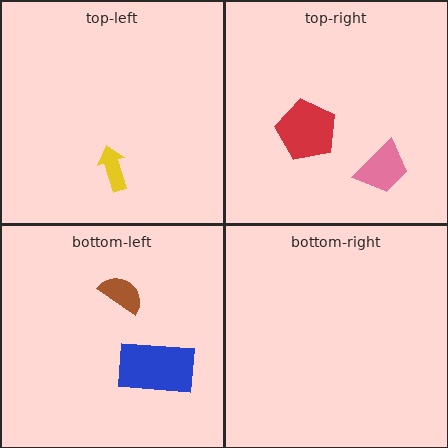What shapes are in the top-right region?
The red pentagon, the pink trapezoid.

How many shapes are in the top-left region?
1.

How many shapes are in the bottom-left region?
2.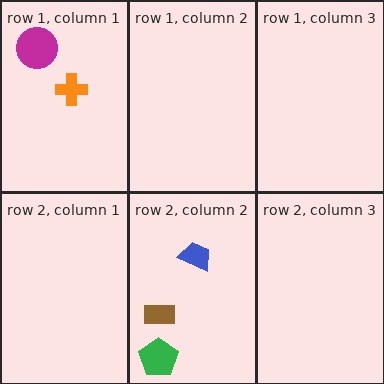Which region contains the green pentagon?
The row 2, column 2 region.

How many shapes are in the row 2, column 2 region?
3.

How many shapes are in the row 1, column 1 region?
2.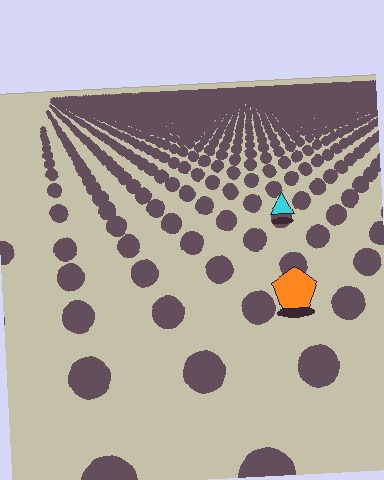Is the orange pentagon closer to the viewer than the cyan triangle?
Yes. The orange pentagon is closer — you can tell from the texture gradient: the ground texture is coarser near it.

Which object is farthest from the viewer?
The cyan triangle is farthest from the viewer. It appears smaller and the ground texture around it is denser.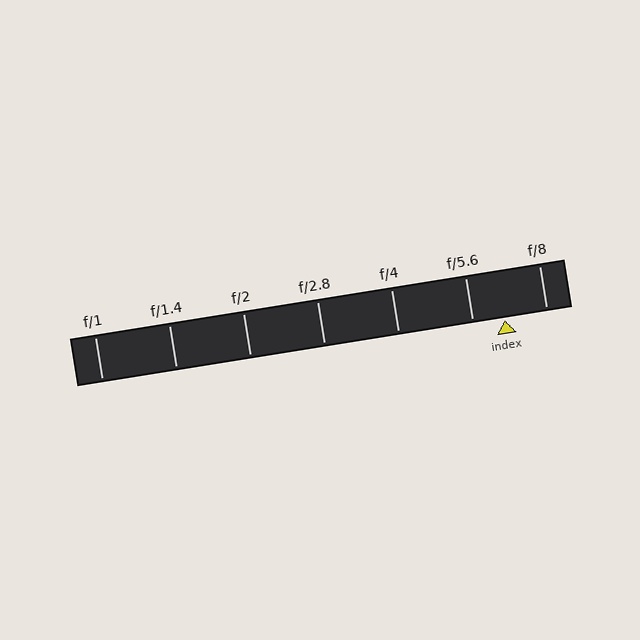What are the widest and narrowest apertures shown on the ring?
The widest aperture shown is f/1 and the narrowest is f/8.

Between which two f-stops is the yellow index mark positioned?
The index mark is between f/5.6 and f/8.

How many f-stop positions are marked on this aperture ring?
There are 7 f-stop positions marked.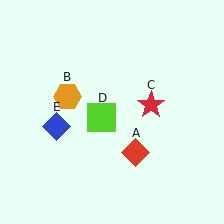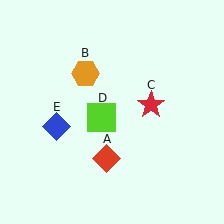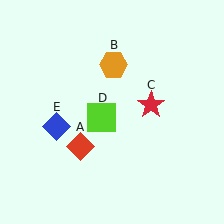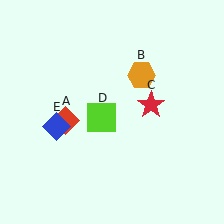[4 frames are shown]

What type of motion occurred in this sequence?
The red diamond (object A), orange hexagon (object B) rotated clockwise around the center of the scene.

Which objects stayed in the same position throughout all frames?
Red star (object C) and lime square (object D) and blue diamond (object E) remained stationary.